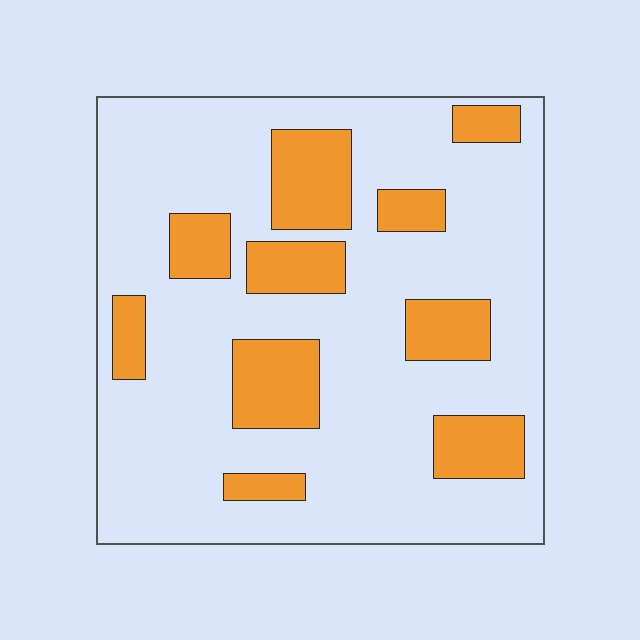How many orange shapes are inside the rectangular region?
10.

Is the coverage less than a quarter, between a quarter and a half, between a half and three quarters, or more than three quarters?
Less than a quarter.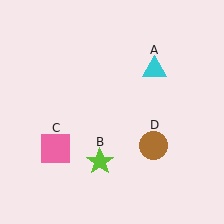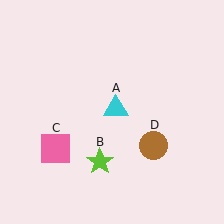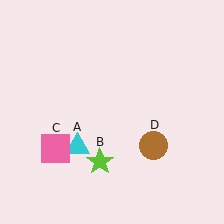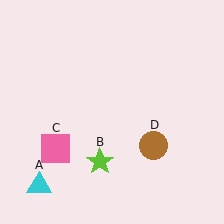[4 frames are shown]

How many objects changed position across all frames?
1 object changed position: cyan triangle (object A).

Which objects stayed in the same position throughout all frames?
Lime star (object B) and pink square (object C) and brown circle (object D) remained stationary.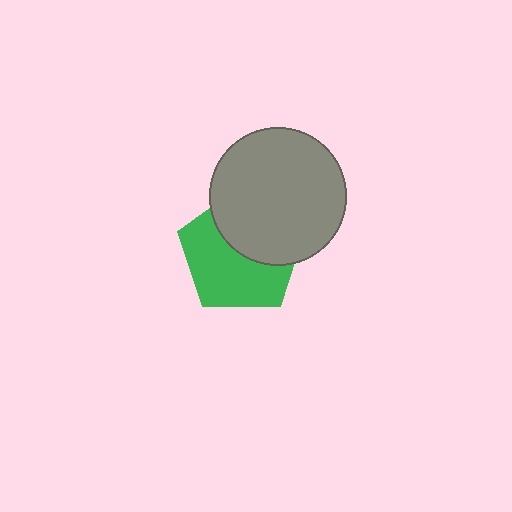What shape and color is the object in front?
The object in front is a gray circle.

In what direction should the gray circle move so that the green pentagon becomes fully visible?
The gray circle should move toward the upper-right. That is the shortest direction to clear the overlap and leave the green pentagon fully visible.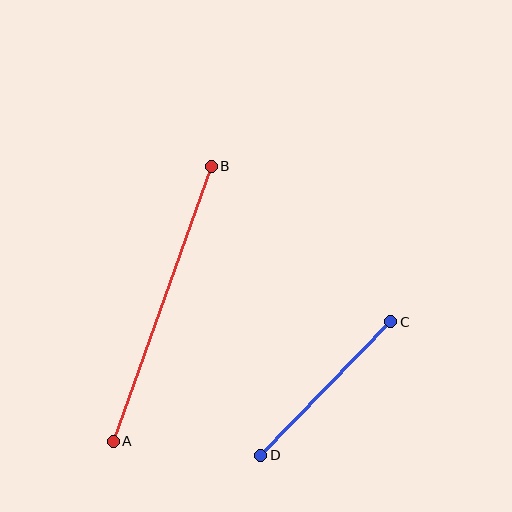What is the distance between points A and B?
The distance is approximately 292 pixels.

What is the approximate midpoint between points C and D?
The midpoint is at approximately (326, 388) pixels.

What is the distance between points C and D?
The distance is approximately 186 pixels.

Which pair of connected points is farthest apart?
Points A and B are farthest apart.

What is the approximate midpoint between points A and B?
The midpoint is at approximately (162, 304) pixels.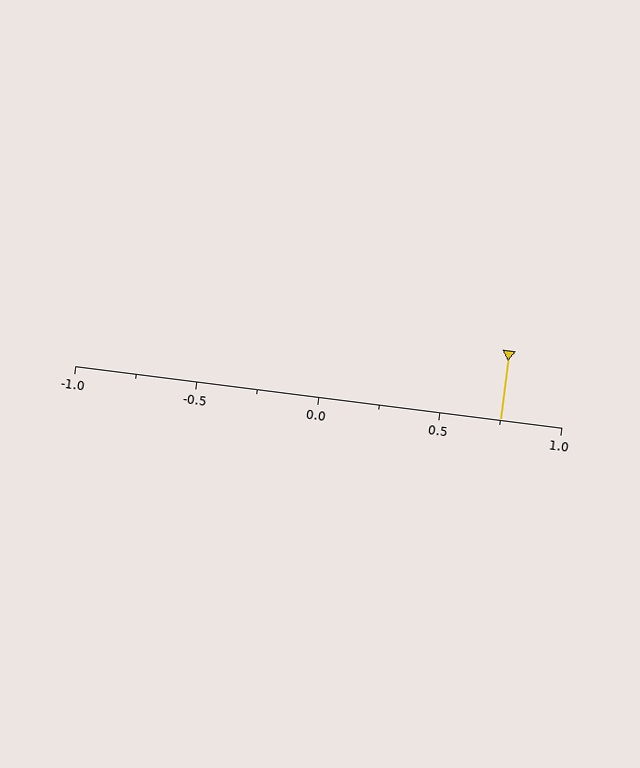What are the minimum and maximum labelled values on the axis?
The axis runs from -1.0 to 1.0.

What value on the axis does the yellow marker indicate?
The marker indicates approximately 0.75.